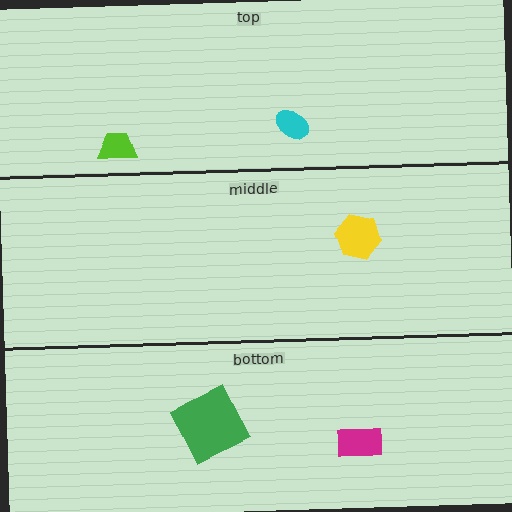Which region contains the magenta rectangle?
The bottom region.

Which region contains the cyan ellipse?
The top region.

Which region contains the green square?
The bottom region.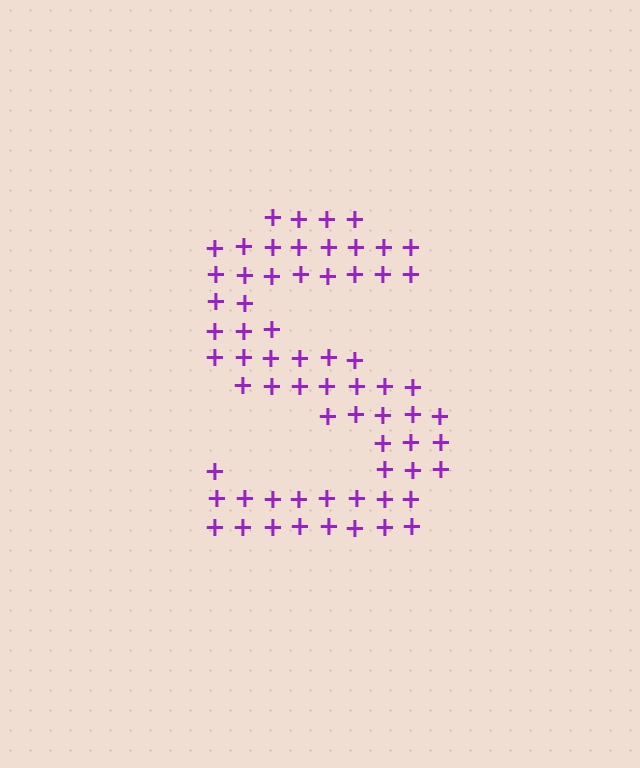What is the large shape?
The large shape is the letter S.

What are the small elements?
The small elements are plus signs.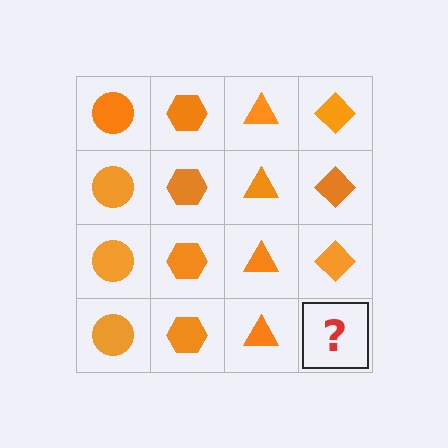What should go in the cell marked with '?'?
The missing cell should contain an orange diamond.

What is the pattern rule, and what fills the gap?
The rule is that each column has a consistent shape. The gap should be filled with an orange diamond.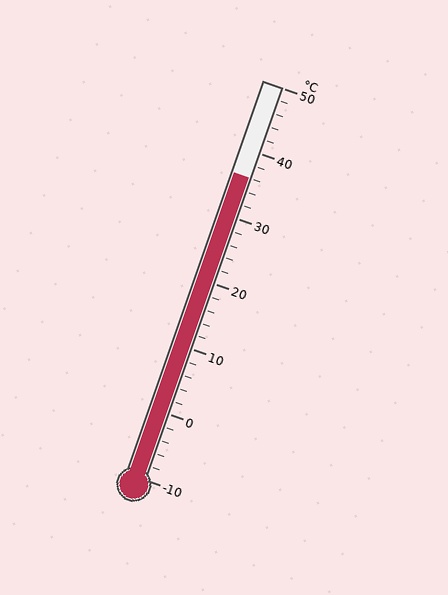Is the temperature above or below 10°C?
The temperature is above 10°C.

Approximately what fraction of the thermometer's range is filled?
The thermometer is filled to approximately 75% of its range.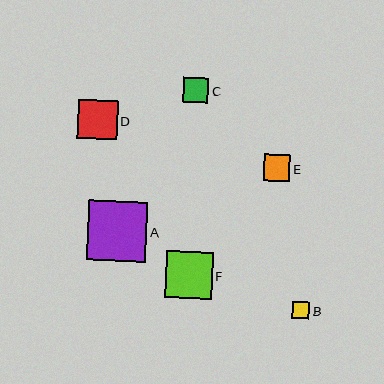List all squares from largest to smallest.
From largest to smallest: A, F, D, E, C, B.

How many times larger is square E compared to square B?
Square E is approximately 1.5 times the size of square B.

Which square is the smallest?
Square B is the smallest with a size of approximately 17 pixels.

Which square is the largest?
Square A is the largest with a size of approximately 59 pixels.